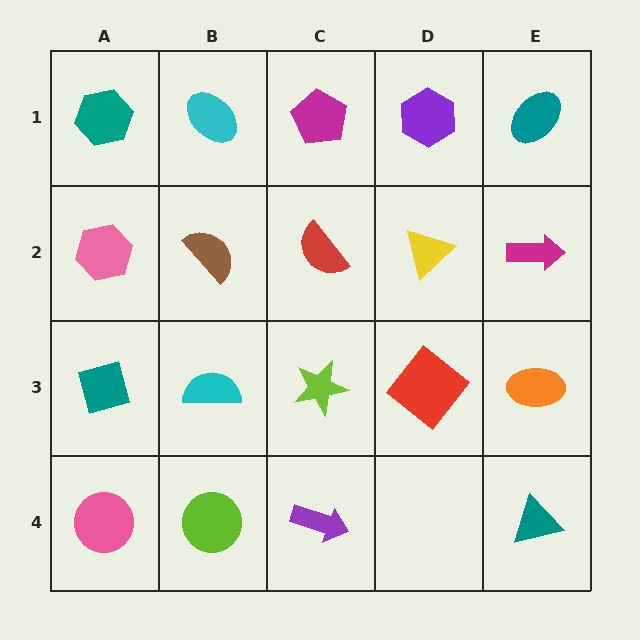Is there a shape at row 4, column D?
No, that cell is empty.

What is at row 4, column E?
A teal triangle.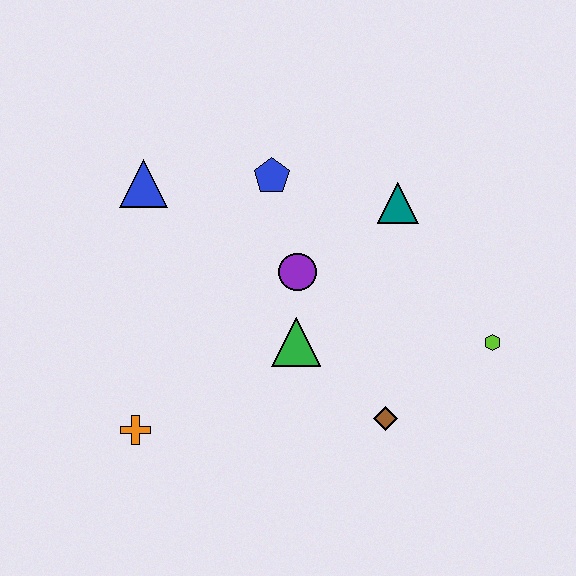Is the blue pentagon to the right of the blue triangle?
Yes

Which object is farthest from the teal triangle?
The orange cross is farthest from the teal triangle.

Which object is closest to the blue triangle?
The blue pentagon is closest to the blue triangle.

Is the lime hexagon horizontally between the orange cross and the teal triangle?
No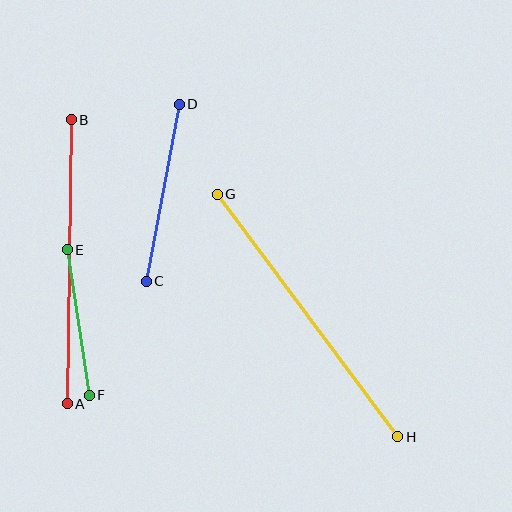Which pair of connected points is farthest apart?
Points G and H are farthest apart.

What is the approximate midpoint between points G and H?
The midpoint is at approximately (308, 316) pixels.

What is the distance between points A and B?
The distance is approximately 284 pixels.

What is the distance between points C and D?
The distance is approximately 180 pixels.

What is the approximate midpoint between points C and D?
The midpoint is at approximately (163, 193) pixels.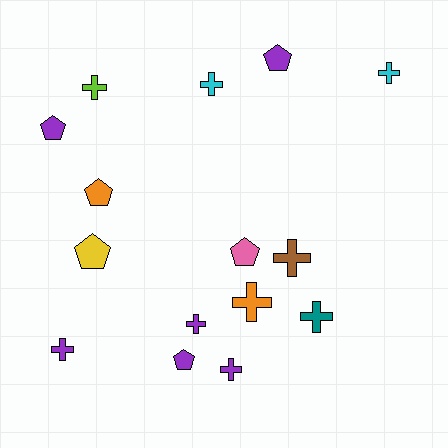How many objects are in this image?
There are 15 objects.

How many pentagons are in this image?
There are 6 pentagons.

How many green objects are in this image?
There are no green objects.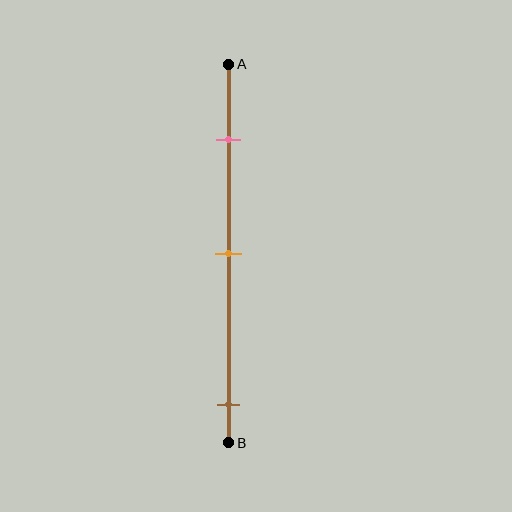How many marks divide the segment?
There are 3 marks dividing the segment.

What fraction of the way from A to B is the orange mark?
The orange mark is approximately 50% (0.5) of the way from A to B.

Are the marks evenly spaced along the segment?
No, the marks are not evenly spaced.